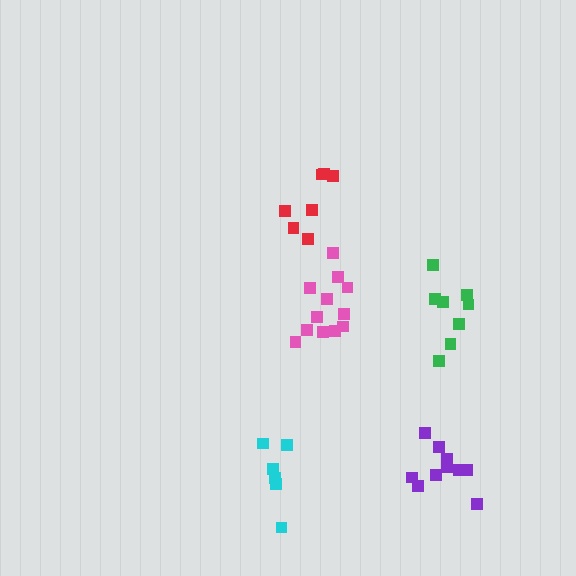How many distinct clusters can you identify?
There are 5 distinct clusters.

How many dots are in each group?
Group 1: 12 dots, Group 2: 8 dots, Group 3: 6 dots, Group 4: 7 dots, Group 5: 10 dots (43 total).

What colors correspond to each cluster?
The clusters are colored: pink, green, cyan, red, purple.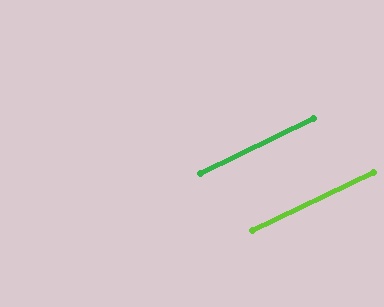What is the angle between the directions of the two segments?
Approximately 1 degree.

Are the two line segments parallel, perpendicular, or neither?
Parallel — their directions differ by only 0.7°.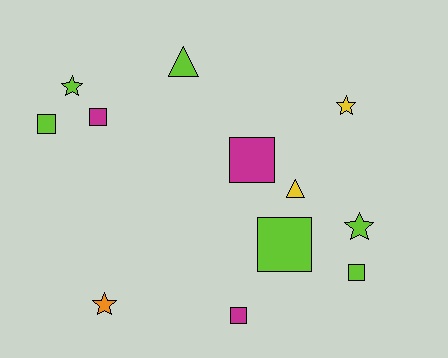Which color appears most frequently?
Lime, with 6 objects.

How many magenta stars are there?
There are no magenta stars.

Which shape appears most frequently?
Square, with 6 objects.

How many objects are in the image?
There are 12 objects.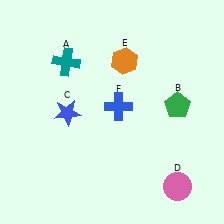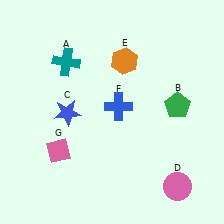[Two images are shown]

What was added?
A pink diamond (G) was added in Image 2.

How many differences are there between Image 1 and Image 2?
There is 1 difference between the two images.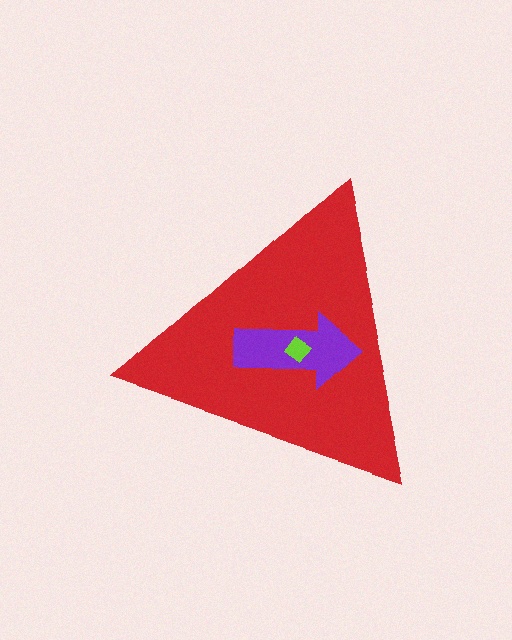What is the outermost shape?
The red triangle.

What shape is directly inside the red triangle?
The purple arrow.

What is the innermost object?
The lime diamond.